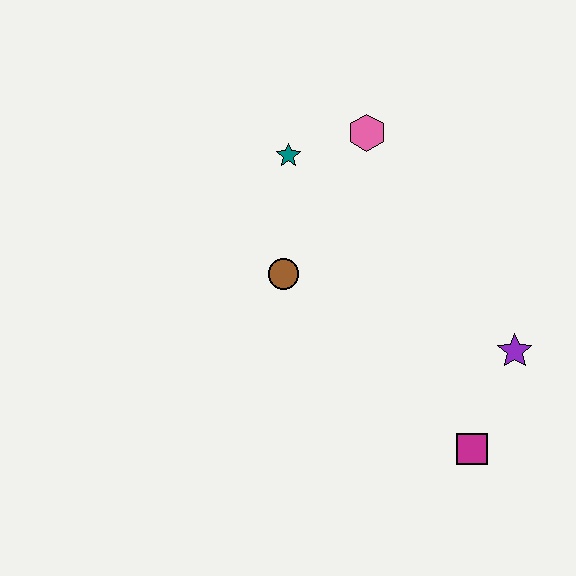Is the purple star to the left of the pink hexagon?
No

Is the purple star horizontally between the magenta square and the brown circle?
No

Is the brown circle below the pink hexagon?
Yes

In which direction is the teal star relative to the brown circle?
The teal star is above the brown circle.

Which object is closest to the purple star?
The magenta square is closest to the purple star.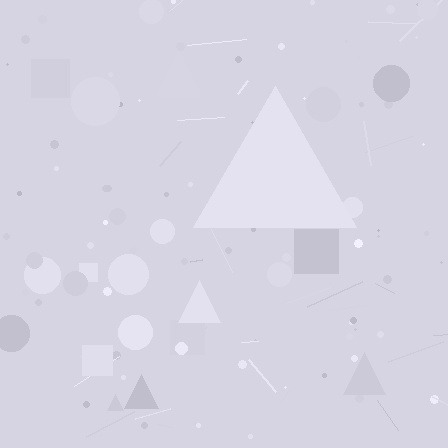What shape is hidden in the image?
A triangle is hidden in the image.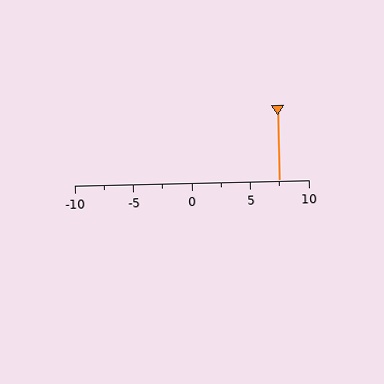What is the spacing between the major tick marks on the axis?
The major ticks are spaced 5 apart.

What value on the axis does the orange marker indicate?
The marker indicates approximately 7.5.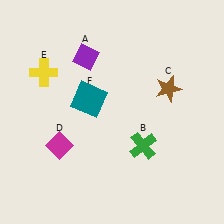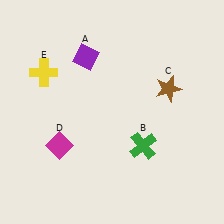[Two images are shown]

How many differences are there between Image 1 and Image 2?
There is 1 difference between the two images.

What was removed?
The teal square (F) was removed in Image 2.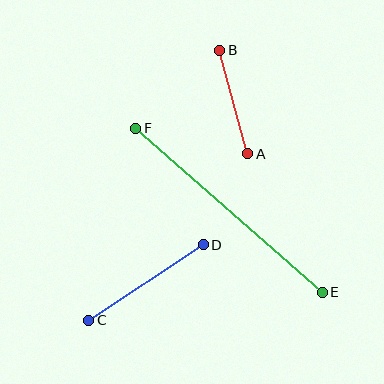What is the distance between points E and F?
The distance is approximately 248 pixels.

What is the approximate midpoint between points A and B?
The midpoint is at approximately (234, 102) pixels.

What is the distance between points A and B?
The distance is approximately 107 pixels.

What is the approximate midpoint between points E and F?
The midpoint is at approximately (229, 210) pixels.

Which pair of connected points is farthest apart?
Points E and F are farthest apart.